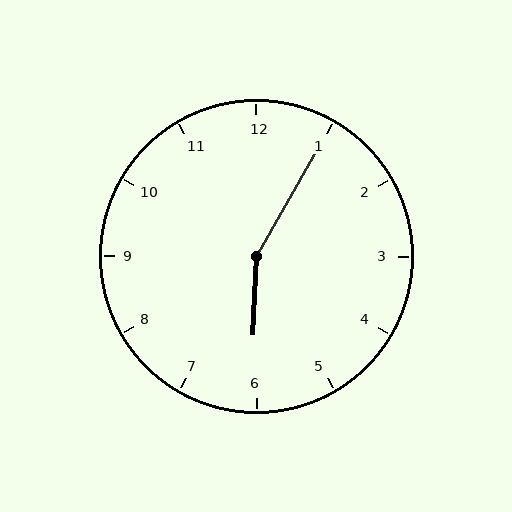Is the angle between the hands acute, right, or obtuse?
It is obtuse.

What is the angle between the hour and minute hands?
Approximately 152 degrees.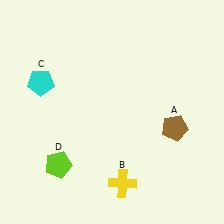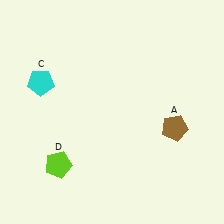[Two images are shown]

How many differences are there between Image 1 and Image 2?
There is 1 difference between the two images.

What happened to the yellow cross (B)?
The yellow cross (B) was removed in Image 2. It was in the bottom-right area of Image 1.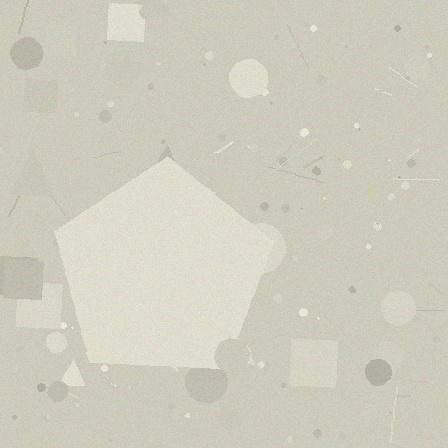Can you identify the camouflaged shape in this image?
The camouflaged shape is a pentagon.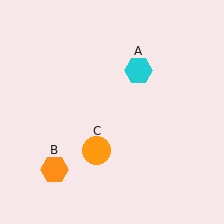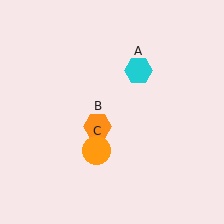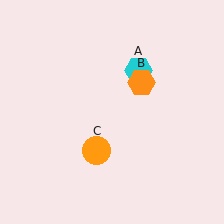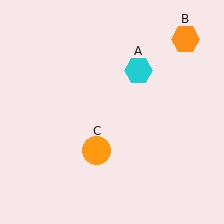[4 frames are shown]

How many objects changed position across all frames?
1 object changed position: orange hexagon (object B).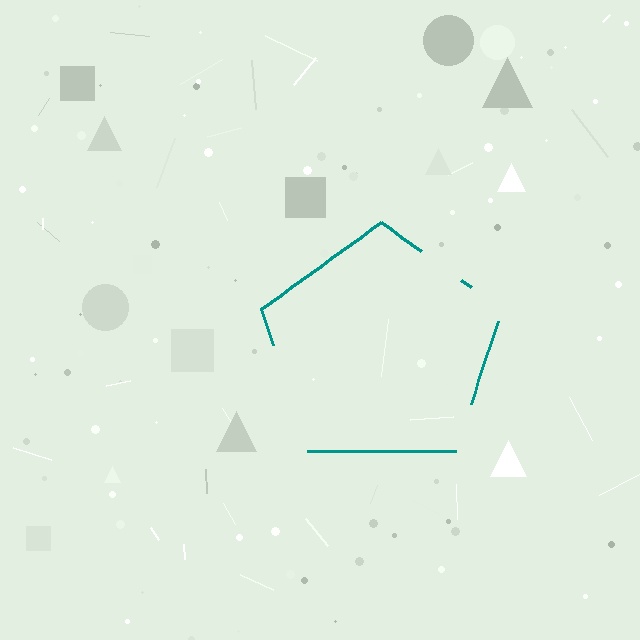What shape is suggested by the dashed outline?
The dashed outline suggests a pentagon.